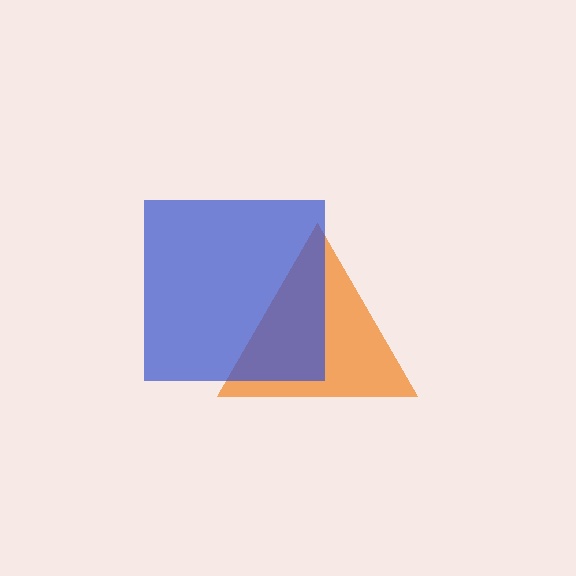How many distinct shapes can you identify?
There are 2 distinct shapes: an orange triangle, a blue square.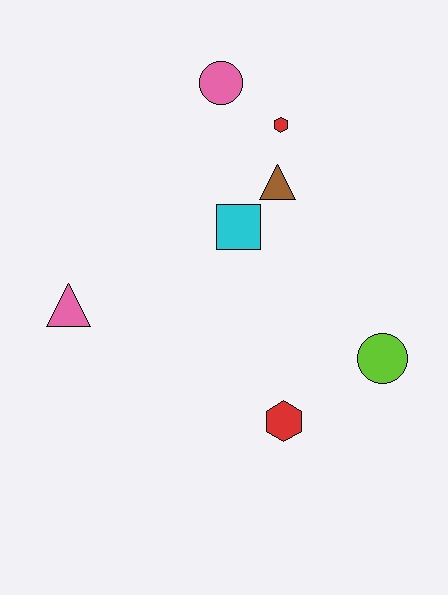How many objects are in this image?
There are 7 objects.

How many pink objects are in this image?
There are 2 pink objects.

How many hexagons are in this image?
There are 2 hexagons.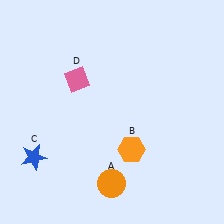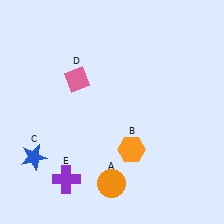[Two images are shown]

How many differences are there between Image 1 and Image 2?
There is 1 difference between the two images.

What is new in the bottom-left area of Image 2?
A purple cross (E) was added in the bottom-left area of Image 2.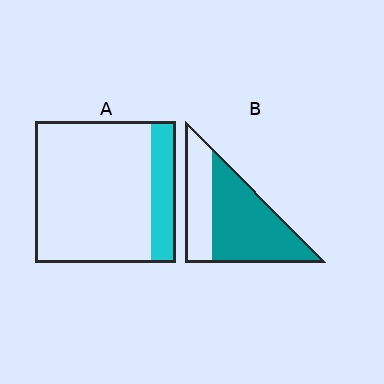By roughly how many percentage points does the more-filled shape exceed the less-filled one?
By roughly 50 percentage points (B over A).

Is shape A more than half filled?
No.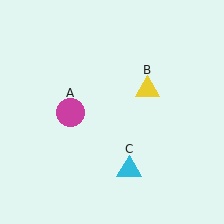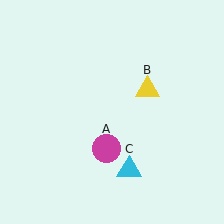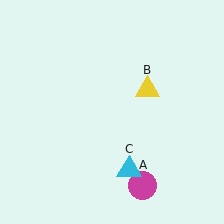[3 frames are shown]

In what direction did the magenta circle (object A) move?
The magenta circle (object A) moved down and to the right.